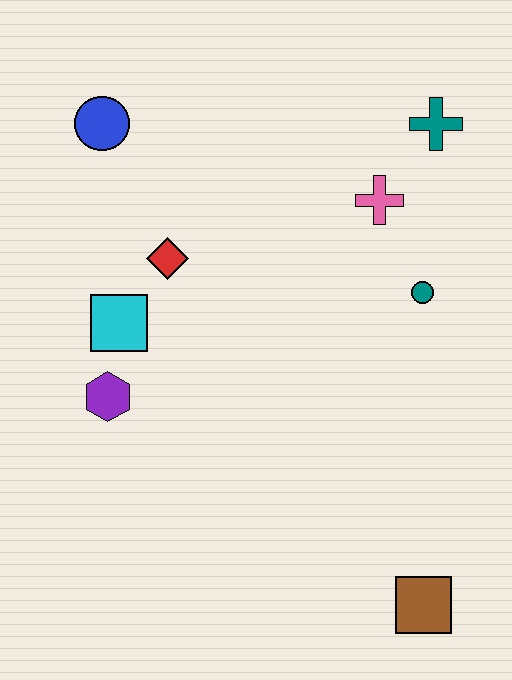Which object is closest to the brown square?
The teal circle is closest to the brown square.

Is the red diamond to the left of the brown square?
Yes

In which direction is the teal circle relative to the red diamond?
The teal circle is to the right of the red diamond.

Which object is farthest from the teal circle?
The blue circle is farthest from the teal circle.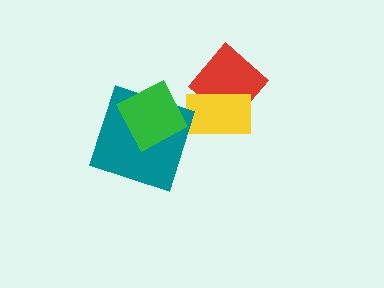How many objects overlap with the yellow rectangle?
1 object overlaps with the yellow rectangle.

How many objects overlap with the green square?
1 object overlaps with the green square.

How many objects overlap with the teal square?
1 object overlaps with the teal square.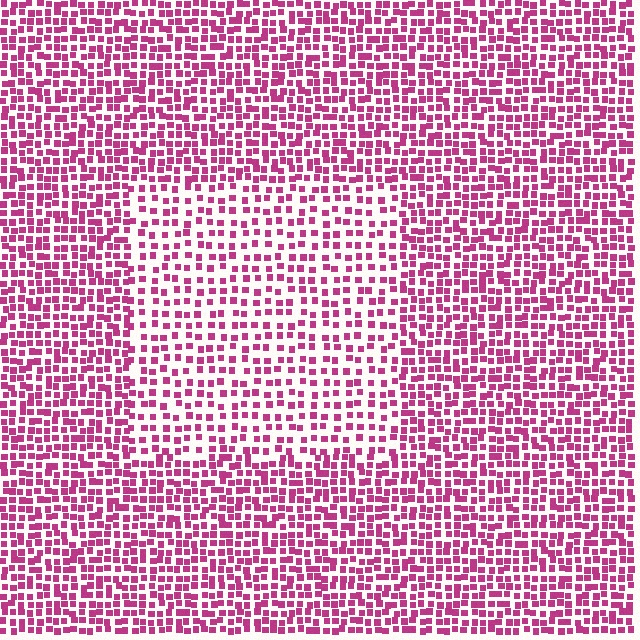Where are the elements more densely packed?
The elements are more densely packed outside the rectangle boundary.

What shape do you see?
I see a rectangle.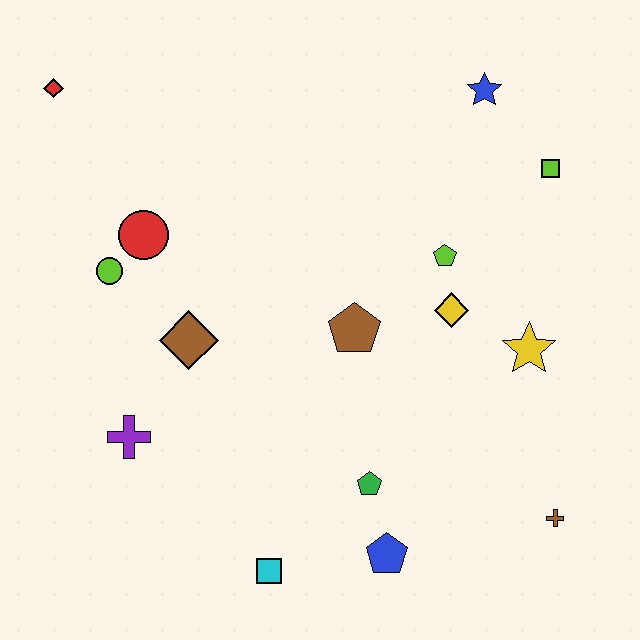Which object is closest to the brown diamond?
The lime circle is closest to the brown diamond.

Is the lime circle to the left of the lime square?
Yes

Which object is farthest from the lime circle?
The brown cross is farthest from the lime circle.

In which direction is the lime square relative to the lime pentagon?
The lime square is to the right of the lime pentagon.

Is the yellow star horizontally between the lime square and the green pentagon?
Yes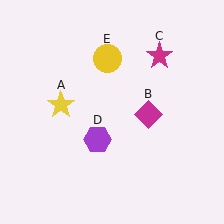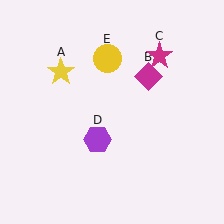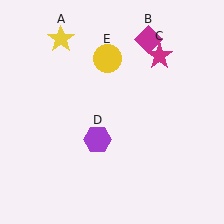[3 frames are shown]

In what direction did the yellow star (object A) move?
The yellow star (object A) moved up.